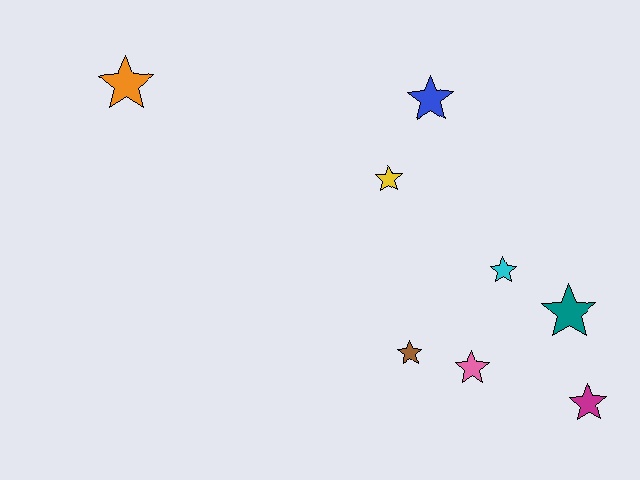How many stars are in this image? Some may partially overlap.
There are 8 stars.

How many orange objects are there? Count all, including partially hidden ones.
There is 1 orange object.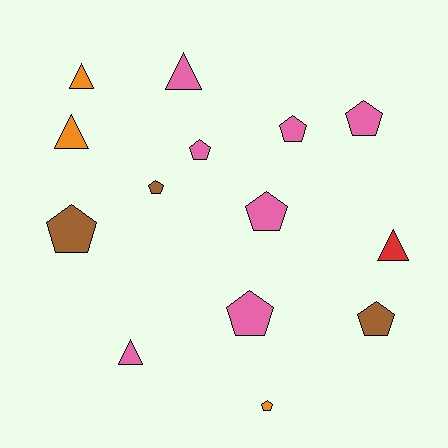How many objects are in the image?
There are 14 objects.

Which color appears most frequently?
Pink, with 7 objects.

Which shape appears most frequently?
Pentagon, with 9 objects.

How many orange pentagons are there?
There is 1 orange pentagon.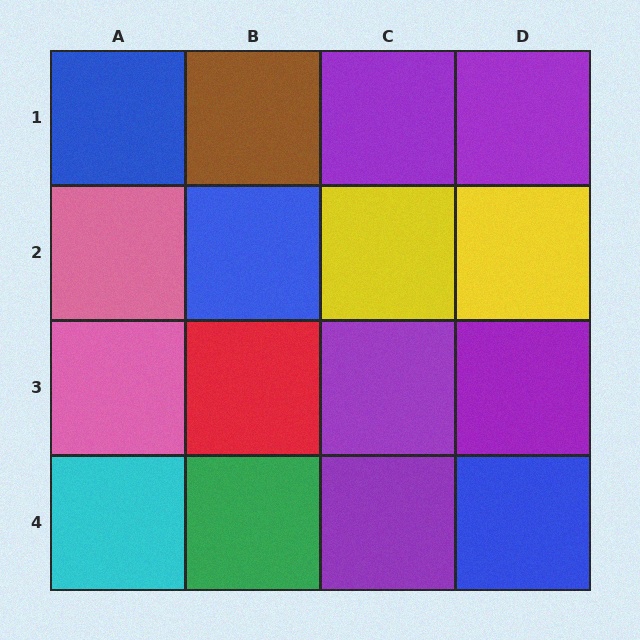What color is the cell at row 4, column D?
Blue.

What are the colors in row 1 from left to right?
Blue, brown, purple, purple.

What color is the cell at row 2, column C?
Yellow.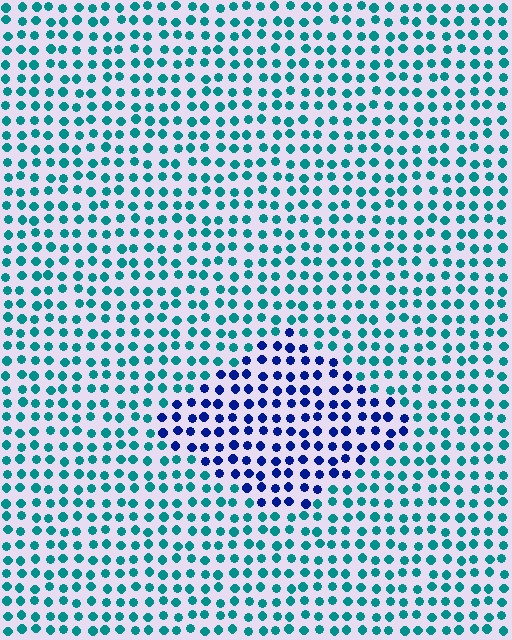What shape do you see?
I see a diamond.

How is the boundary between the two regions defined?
The boundary is defined purely by a slight shift in hue (about 53 degrees). Spacing, size, and orientation are identical on both sides.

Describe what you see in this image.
The image is filled with small teal elements in a uniform arrangement. A diamond-shaped region is visible where the elements are tinted to a slightly different hue, forming a subtle color boundary.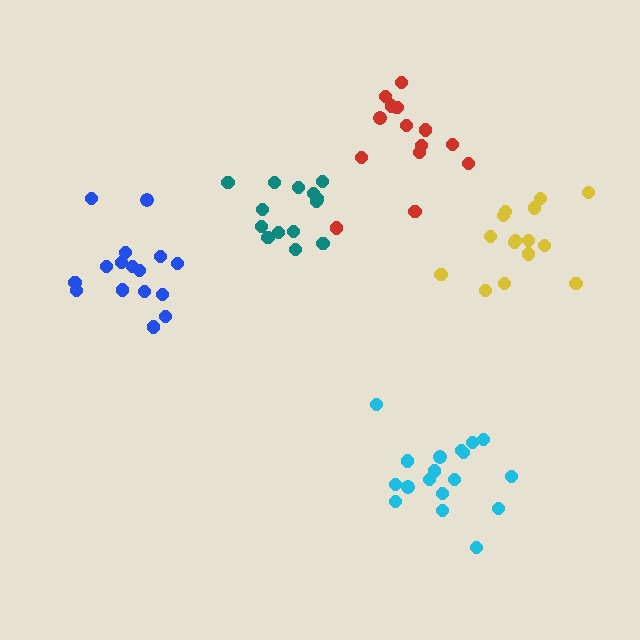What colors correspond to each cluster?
The clusters are colored: blue, red, cyan, yellow, teal.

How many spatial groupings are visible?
There are 5 spatial groupings.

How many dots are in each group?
Group 1: 16 dots, Group 2: 14 dots, Group 3: 18 dots, Group 4: 15 dots, Group 5: 14 dots (77 total).